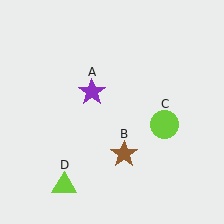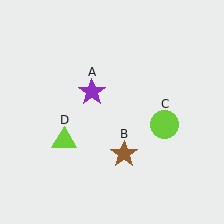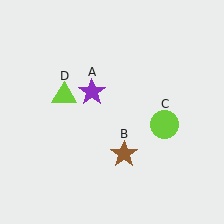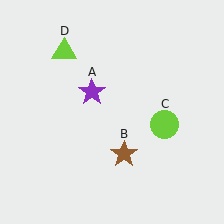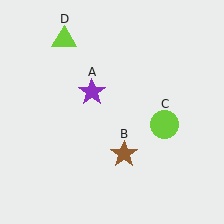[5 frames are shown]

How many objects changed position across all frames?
1 object changed position: lime triangle (object D).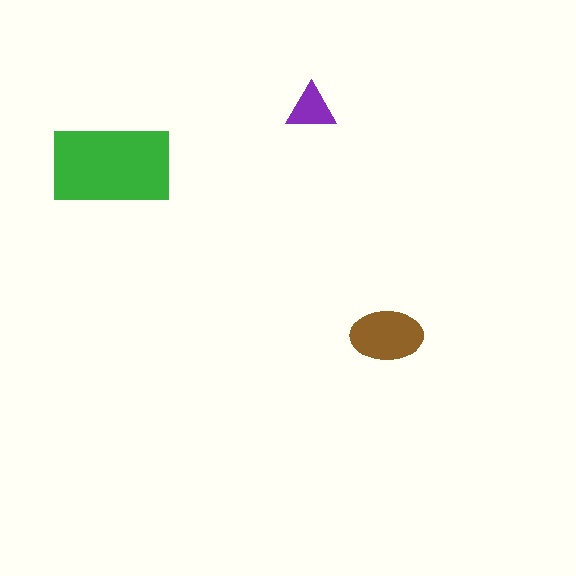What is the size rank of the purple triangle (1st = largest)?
3rd.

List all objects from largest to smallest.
The green rectangle, the brown ellipse, the purple triangle.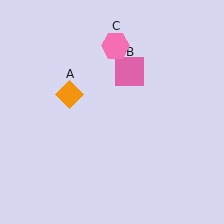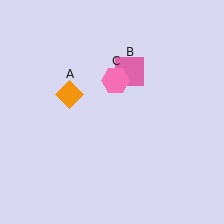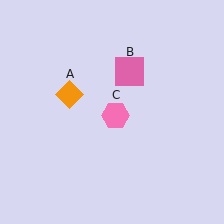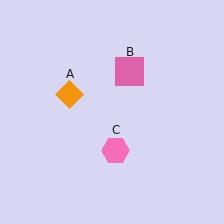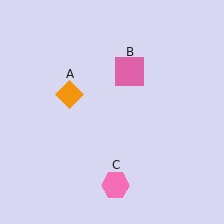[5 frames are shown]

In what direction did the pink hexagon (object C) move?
The pink hexagon (object C) moved down.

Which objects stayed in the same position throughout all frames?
Orange diamond (object A) and pink square (object B) remained stationary.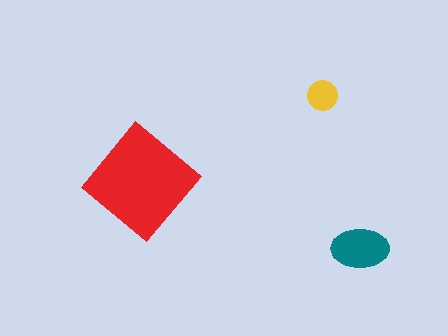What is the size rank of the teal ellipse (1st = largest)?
2nd.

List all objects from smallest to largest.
The yellow circle, the teal ellipse, the red diamond.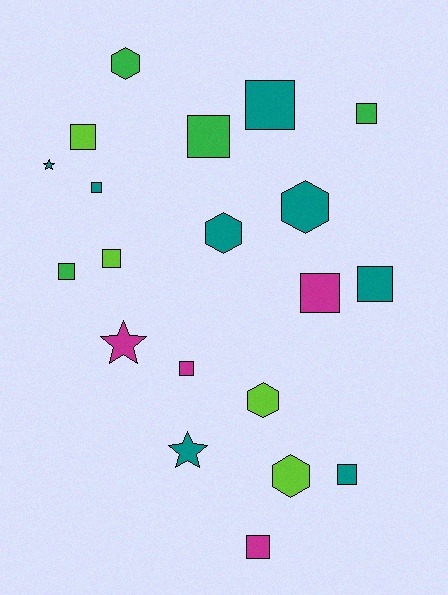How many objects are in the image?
There are 20 objects.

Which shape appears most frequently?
Square, with 12 objects.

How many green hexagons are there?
There is 1 green hexagon.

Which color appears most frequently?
Teal, with 8 objects.